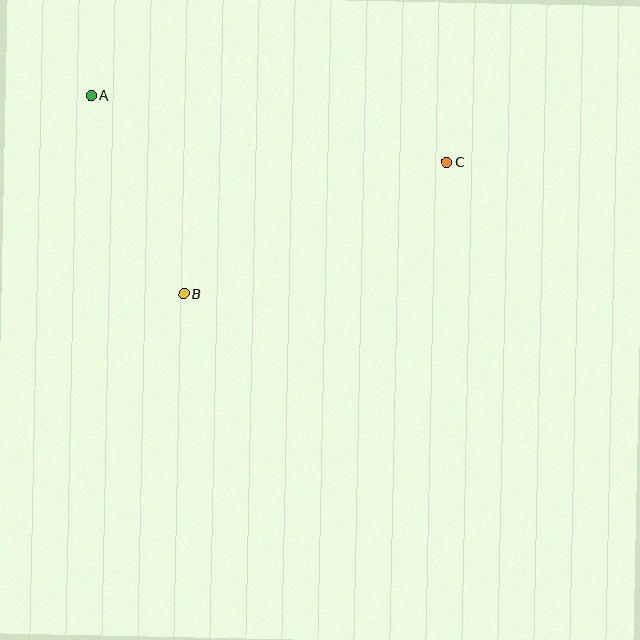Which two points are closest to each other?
Points A and B are closest to each other.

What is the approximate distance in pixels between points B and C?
The distance between B and C is approximately 294 pixels.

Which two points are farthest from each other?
Points A and C are farthest from each other.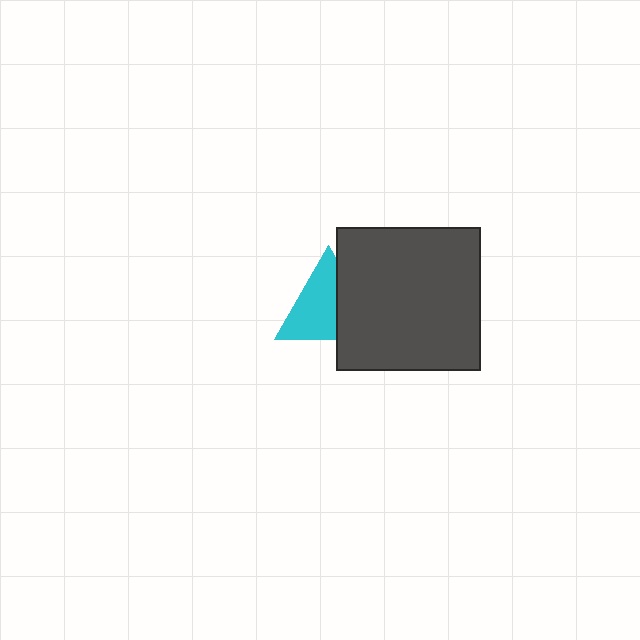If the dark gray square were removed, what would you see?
You would see the complete cyan triangle.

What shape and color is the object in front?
The object in front is a dark gray square.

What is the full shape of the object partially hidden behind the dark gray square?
The partially hidden object is a cyan triangle.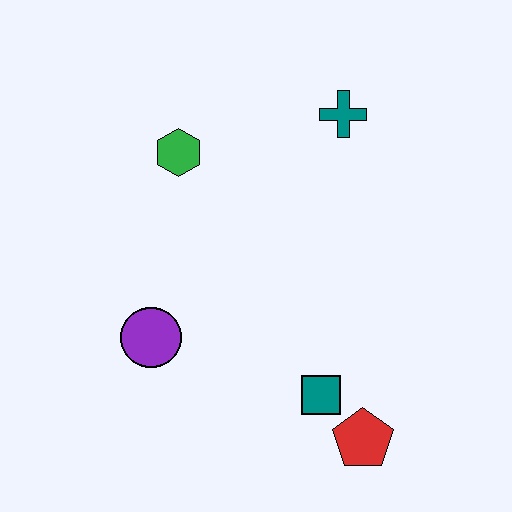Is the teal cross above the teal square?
Yes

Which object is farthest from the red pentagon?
The green hexagon is farthest from the red pentagon.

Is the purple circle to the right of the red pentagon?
No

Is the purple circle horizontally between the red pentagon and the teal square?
No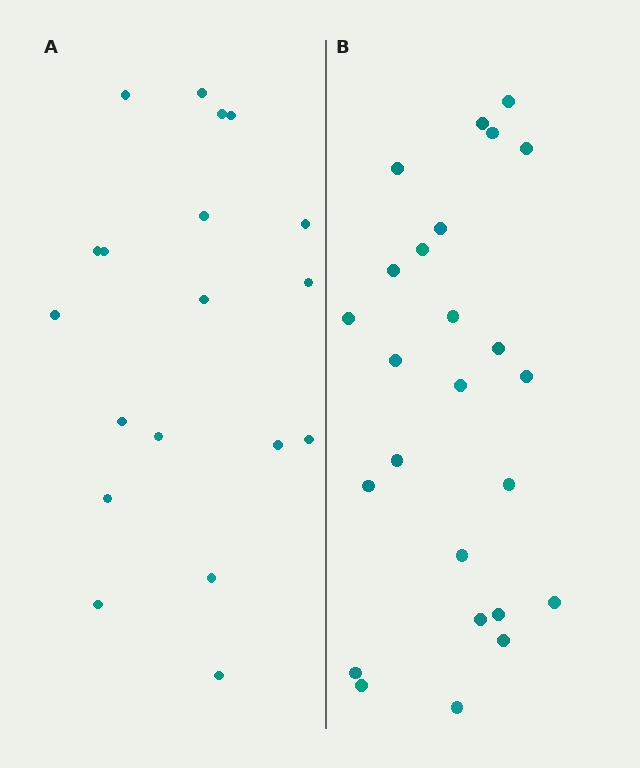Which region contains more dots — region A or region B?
Region B (the right region) has more dots.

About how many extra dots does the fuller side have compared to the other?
Region B has about 6 more dots than region A.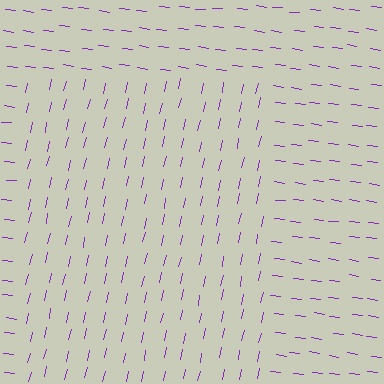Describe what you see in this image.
The image is filled with small purple line segments. A rectangle region in the image has lines oriented differently from the surrounding lines, creating a visible texture boundary.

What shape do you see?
I see a rectangle.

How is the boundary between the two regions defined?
The boundary is defined purely by a change in line orientation (approximately 84 degrees difference). All lines are the same color and thickness.